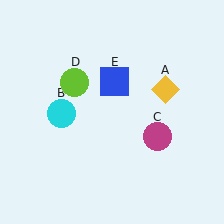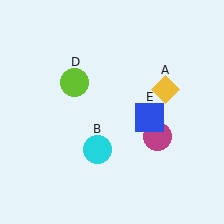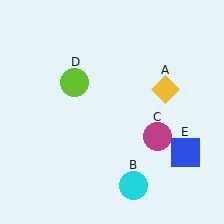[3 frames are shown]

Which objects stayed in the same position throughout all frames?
Yellow diamond (object A) and magenta circle (object C) and lime circle (object D) remained stationary.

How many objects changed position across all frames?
2 objects changed position: cyan circle (object B), blue square (object E).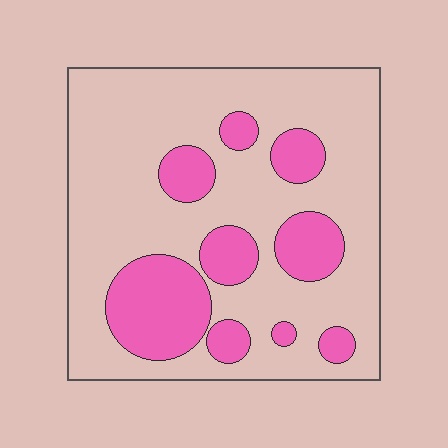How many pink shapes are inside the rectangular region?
9.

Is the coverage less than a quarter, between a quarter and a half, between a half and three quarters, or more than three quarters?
Between a quarter and a half.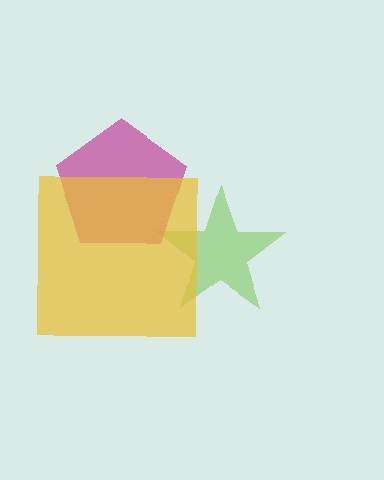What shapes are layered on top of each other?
The layered shapes are: a lime star, a magenta pentagon, a yellow square.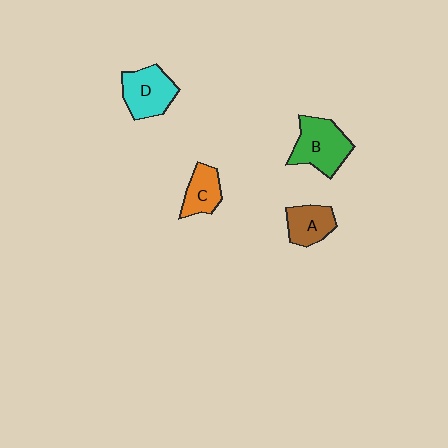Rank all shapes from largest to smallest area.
From largest to smallest: B (green), D (cyan), A (brown), C (orange).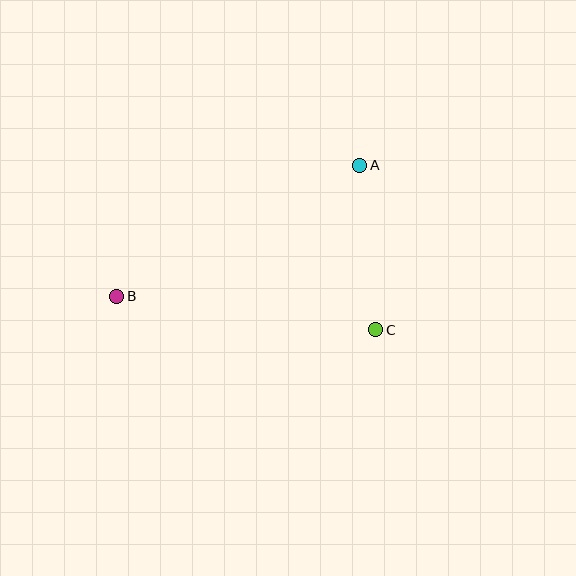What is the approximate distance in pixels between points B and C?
The distance between B and C is approximately 261 pixels.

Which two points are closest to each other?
Points A and C are closest to each other.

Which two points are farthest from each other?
Points A and B are farthest from each other.